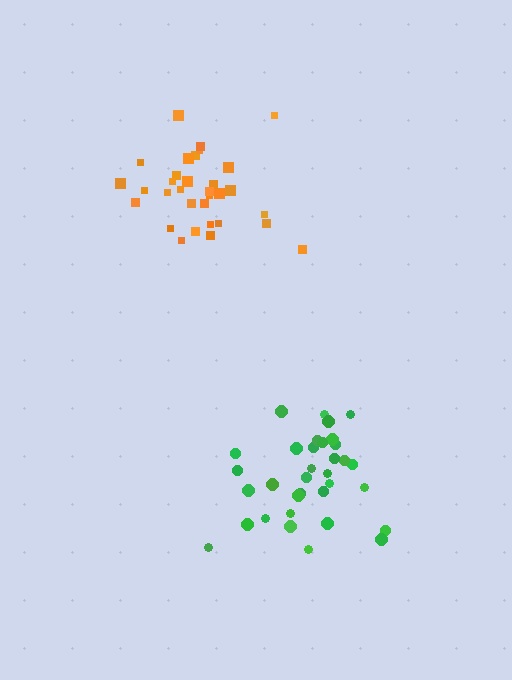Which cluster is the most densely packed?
Green.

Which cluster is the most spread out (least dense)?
Orange.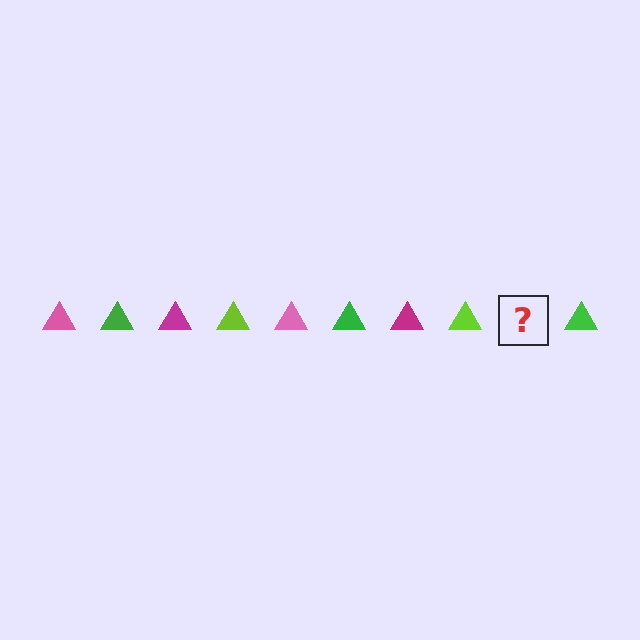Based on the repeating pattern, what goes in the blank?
The blank should be a pink triangle.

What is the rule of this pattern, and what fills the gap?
The rule is that the pattern cycles through pink, green, magenta, lime triangles. The gap should be filled with a pink triangle.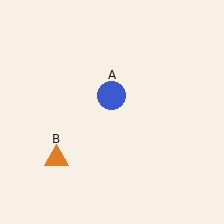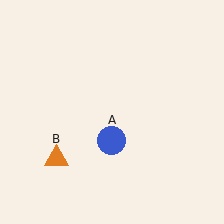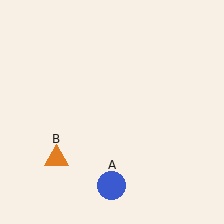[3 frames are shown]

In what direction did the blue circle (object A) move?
The blue circle (object A) moved down.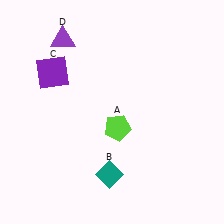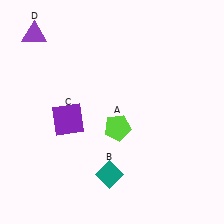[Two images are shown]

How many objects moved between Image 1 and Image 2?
2 objects moved between the two images.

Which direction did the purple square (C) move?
The purple square (C) moved down.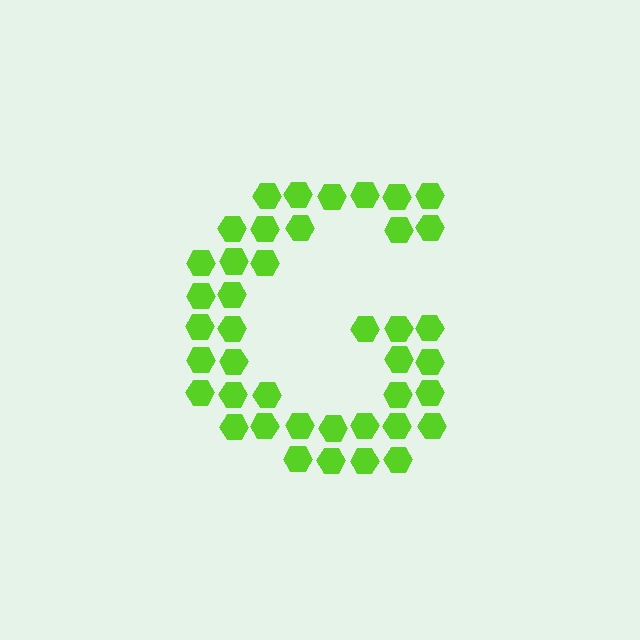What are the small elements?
The small elements are hexagons.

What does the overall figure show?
The overall figure shows the letter G.